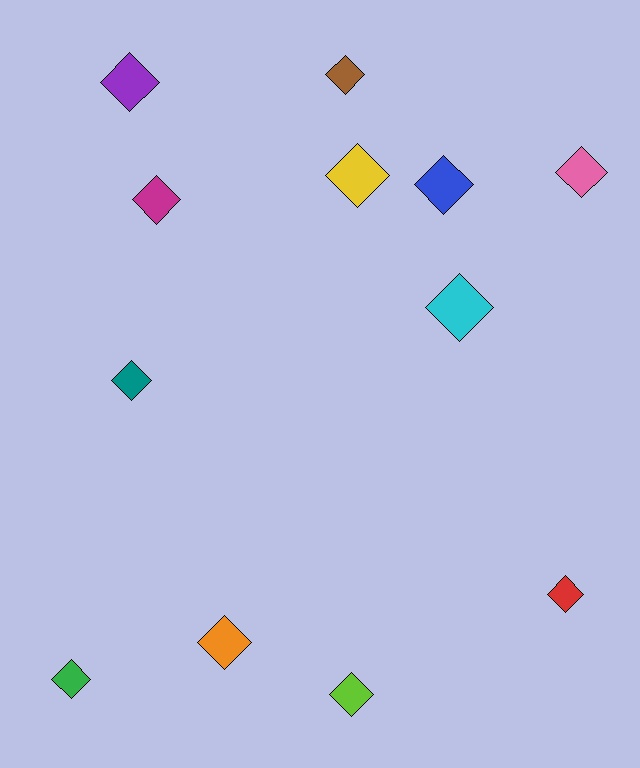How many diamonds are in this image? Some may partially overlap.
There are 12 diamonds.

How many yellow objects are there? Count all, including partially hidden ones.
There is 1 yellow object.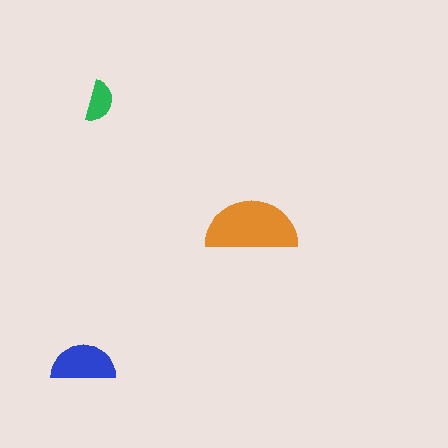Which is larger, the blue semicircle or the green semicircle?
The blue one.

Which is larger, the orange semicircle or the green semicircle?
The orange one.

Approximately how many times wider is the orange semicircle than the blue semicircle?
About 1.5 times wider.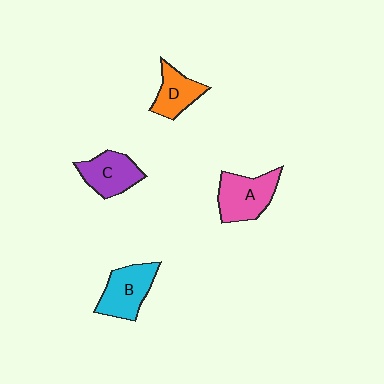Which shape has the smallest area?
Shape D (orange).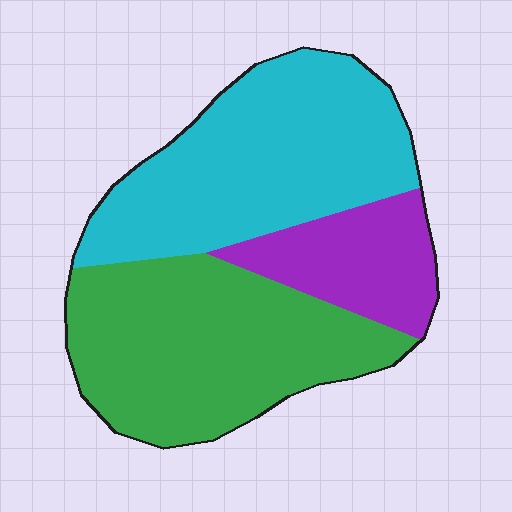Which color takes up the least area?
Purple, at roughly 15%.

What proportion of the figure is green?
Green covers about 40% of the figure.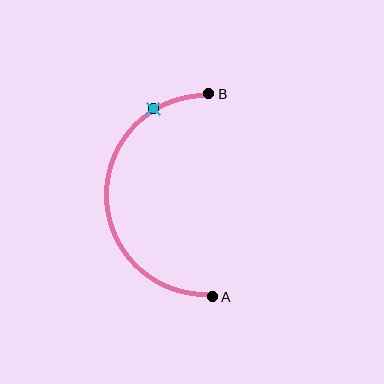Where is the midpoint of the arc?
The arc midpoint is the point on the curve farthest from the straight line joining A and B. It sits to the left of that line.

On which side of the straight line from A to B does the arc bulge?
The arc bulges to the left of the straight line connecting A and B.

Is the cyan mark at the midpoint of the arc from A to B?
No. The cyan mark lies on the arc but is closer to endpoint B. The arc midpoint would be at the point on the curve equidistant along the arc from both A and B.